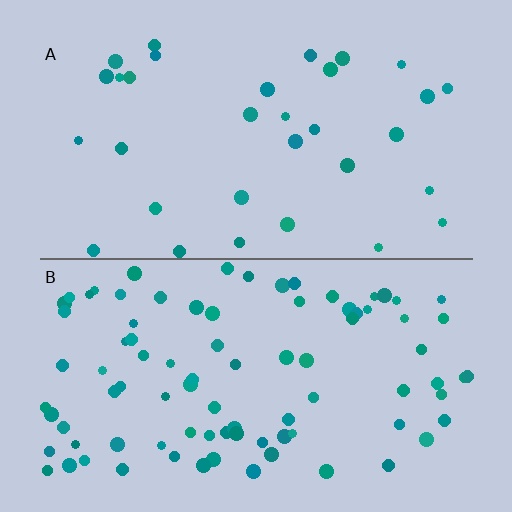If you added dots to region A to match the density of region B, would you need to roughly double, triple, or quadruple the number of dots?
Approximately triple.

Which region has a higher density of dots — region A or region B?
B (the bottom).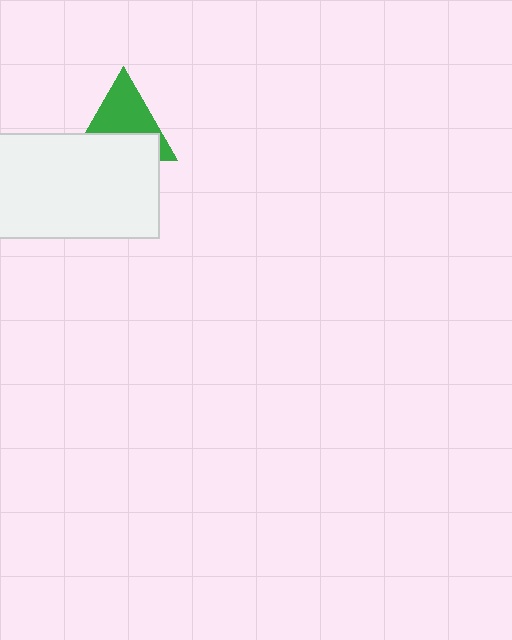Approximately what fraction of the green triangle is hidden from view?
Roughly 44% of the green triangle is hidden behind the white rectangle.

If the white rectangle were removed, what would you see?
You would see the complete green triangle.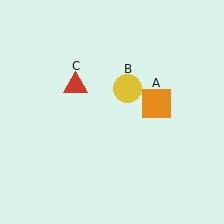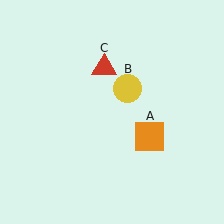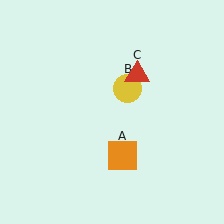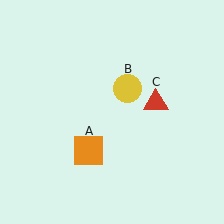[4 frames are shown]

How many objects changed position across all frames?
2 objects changed position: orange square (object A), red triangle (object C).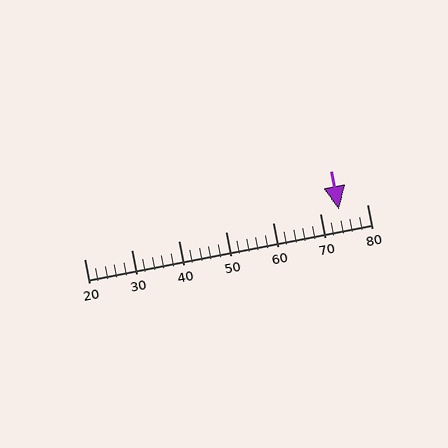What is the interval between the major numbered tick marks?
The major tick marks are spaced 10 units apart.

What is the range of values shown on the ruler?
The ruler shows values from 20 to 80.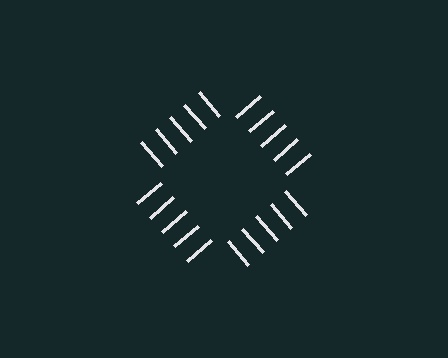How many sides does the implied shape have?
4 sides — the line-ends trace a square.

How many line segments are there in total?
20 — 5 along each of the 4 edges.